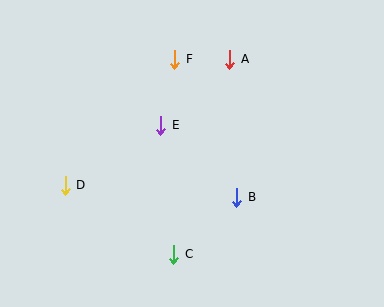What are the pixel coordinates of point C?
Point C is at (174, 254).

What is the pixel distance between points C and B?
The distance between C and B is 85 pixels.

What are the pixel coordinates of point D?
Point D is at (65, 185).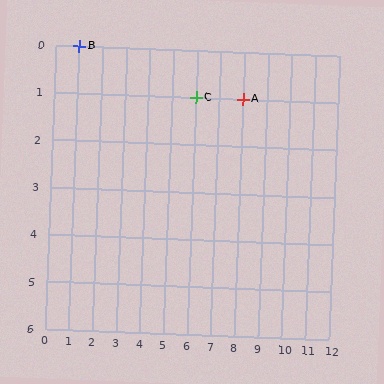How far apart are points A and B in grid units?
Points A and B are 7 columns and 1 row apart (about 7.1 grid units diagonally).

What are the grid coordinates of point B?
Point B is at grid coordinates (1, 0).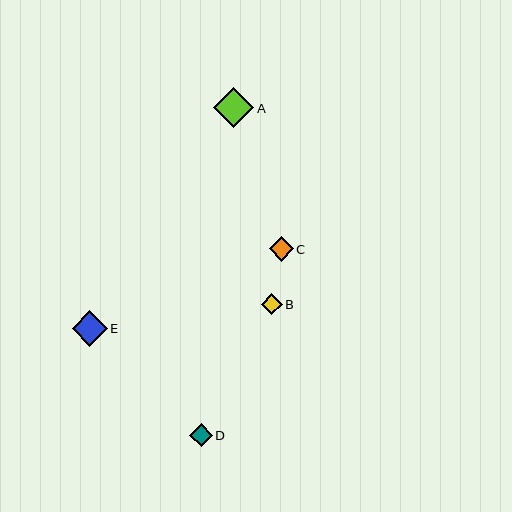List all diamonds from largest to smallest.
From largest to smallest: A, E, C, D, B.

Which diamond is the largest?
Diamond A is the largest with a size of approximately 40 pixels.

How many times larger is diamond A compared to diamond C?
Diamond A is approximately 1.7 times the size of diamond C.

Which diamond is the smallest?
Diamond B is the smallest with a size of approximately 21 pixels.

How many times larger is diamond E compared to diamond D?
Diamond E is approximately 1.6 times the size of diamond D.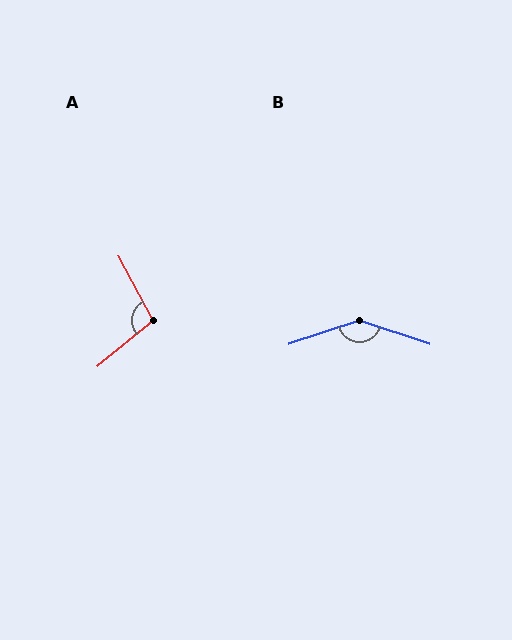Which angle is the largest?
B, at approximately 143 degrees.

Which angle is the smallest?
A, at approximately 101 degrees.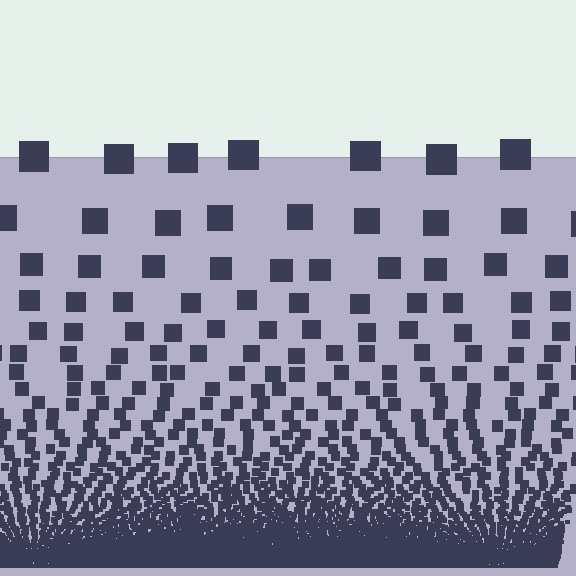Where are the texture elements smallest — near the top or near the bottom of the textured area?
Near the bottom.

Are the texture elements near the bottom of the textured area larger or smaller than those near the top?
Smaller. The gradient is inverted — elements near the bottom are smaller and denser.